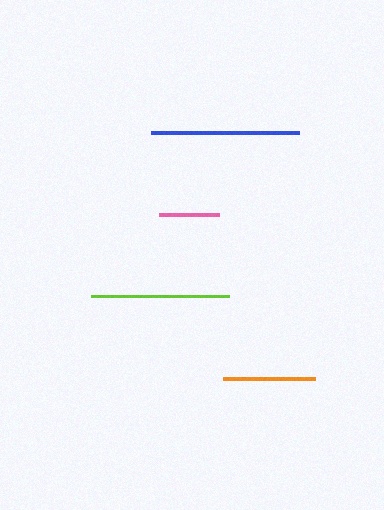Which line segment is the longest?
The blue line is the longest at approximately 149 pixels.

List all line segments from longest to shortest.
From longest to shortest: blue, lime, orange, pink.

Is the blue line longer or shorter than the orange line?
The blue line is longer than the orange line.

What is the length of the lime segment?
The lime segment is approximately 138 pixels long.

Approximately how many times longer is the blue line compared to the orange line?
The blue line is approximately 1.6 times the length of the orange line.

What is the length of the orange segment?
The orange segment is approximately 92 pixels long.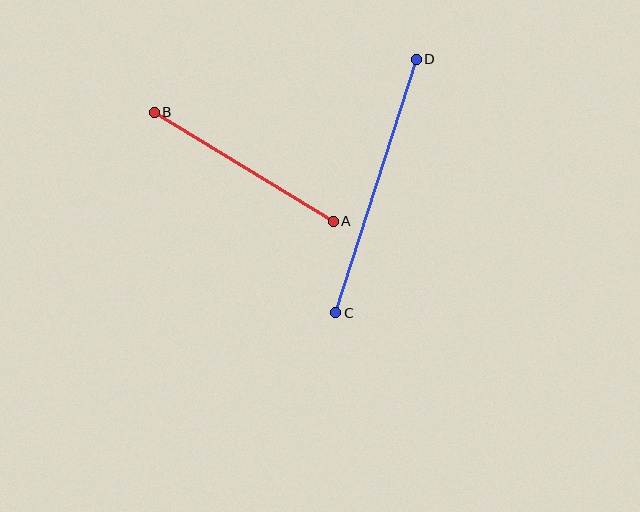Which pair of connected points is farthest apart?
Points C and D are farthest apart.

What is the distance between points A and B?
The distance is approximately 209 pixels.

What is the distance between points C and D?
The distance is approximately 266 pixels.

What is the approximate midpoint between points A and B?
The midpoint is at approximately (244, 167) pixels.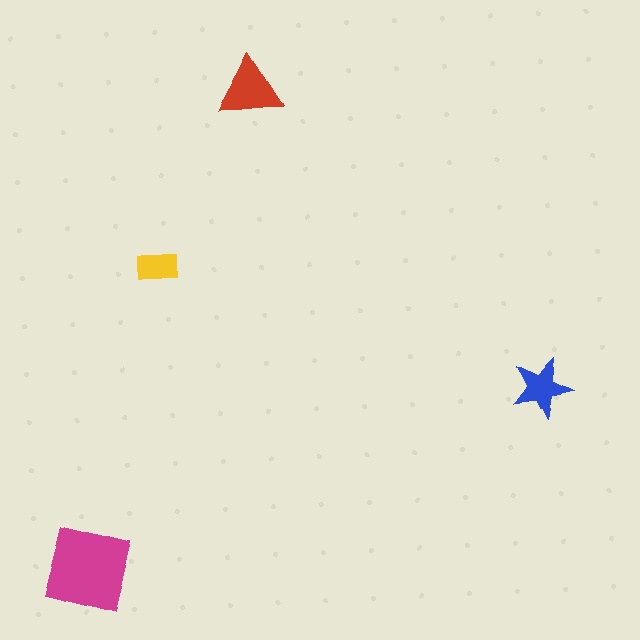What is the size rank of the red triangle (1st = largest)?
2nd.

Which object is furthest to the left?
The magenta square is leftmost.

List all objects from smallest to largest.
The yellow rectangle, the blue star, the red triangle, the magenta square.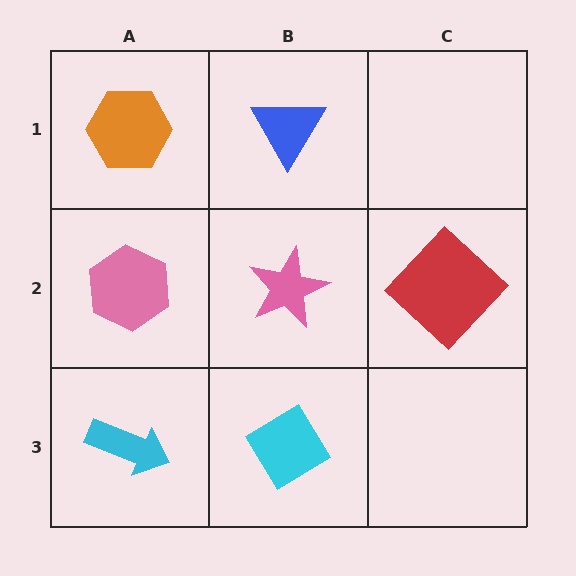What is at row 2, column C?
A red diamond.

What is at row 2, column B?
A pink star.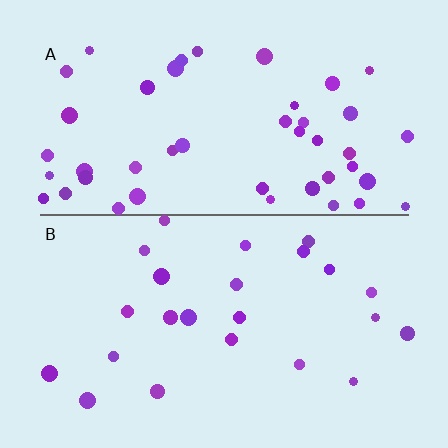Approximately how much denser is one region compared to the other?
Approximately 1.9× — region A over region B.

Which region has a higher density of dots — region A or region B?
A (the top).